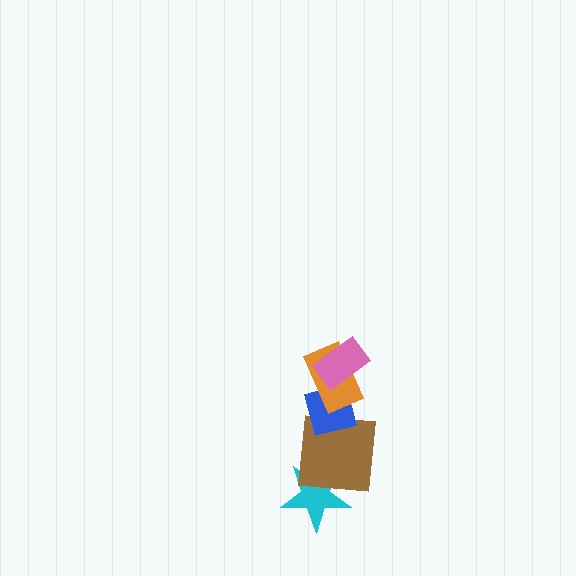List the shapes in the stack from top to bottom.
From top to bottom: the pink rectangle, the orange rectangle, the blue square, the brown square, the cyan star.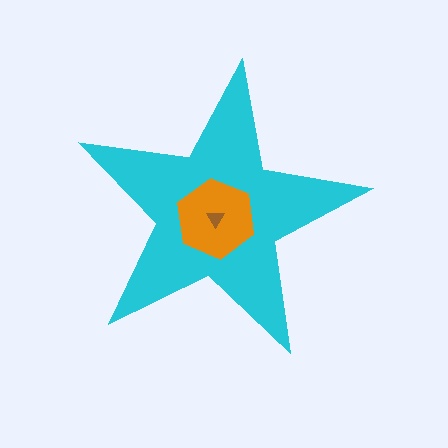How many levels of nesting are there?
3.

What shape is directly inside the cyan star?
The orange hexagon.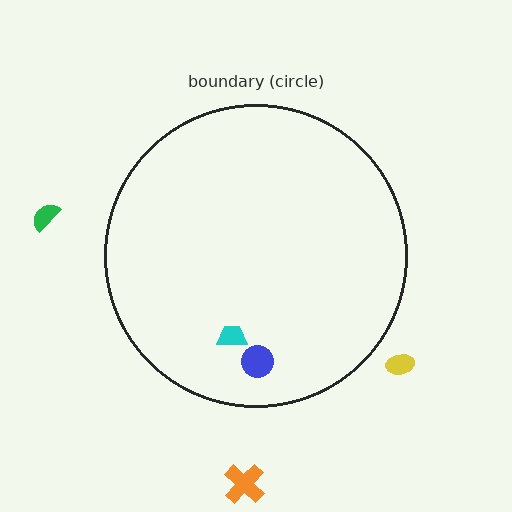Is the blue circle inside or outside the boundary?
Inside.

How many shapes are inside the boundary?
2 inside, 3 outside.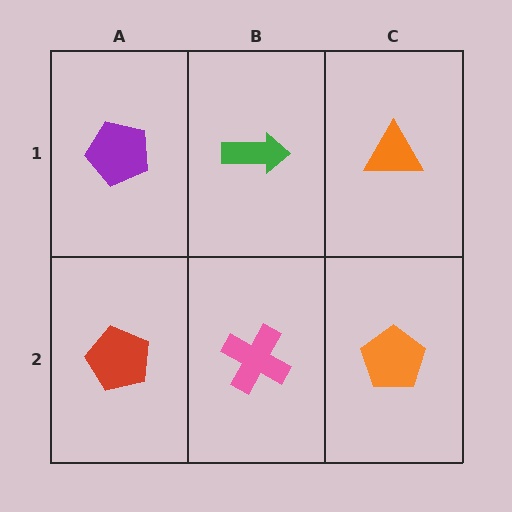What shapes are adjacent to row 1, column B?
A pink cross (row 2, column B), a purple pentagon (row 1, column A), an orange triangle (row 1, column C).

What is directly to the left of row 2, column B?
A red pentagon.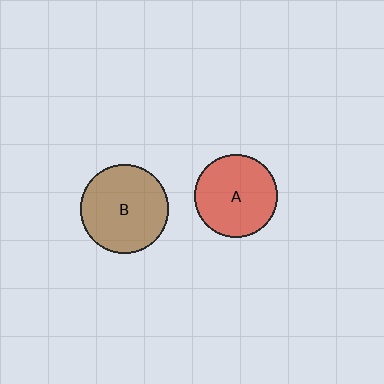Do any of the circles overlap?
No, none of the circles overlap.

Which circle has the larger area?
Circle B (brown).